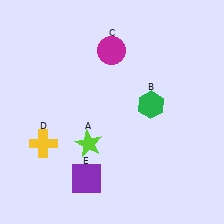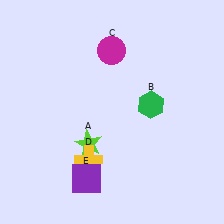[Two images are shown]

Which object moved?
The yellow cross (D) moved right.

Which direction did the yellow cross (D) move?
The yellow cross (D) moved right.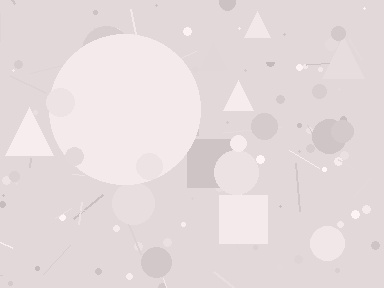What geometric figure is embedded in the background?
A circle is embedded in the background.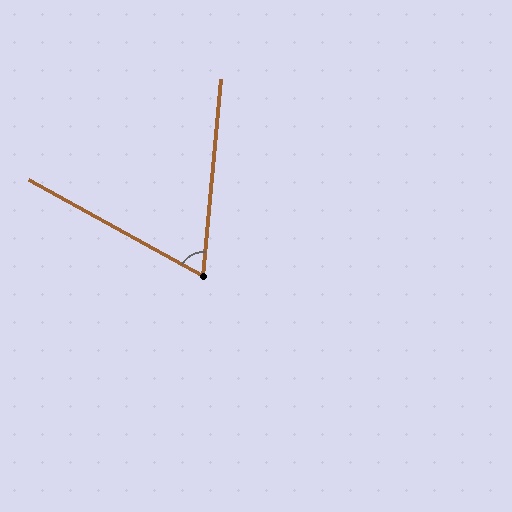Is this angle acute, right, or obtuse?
It is acute.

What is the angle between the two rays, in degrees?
Approximately 66 degrees.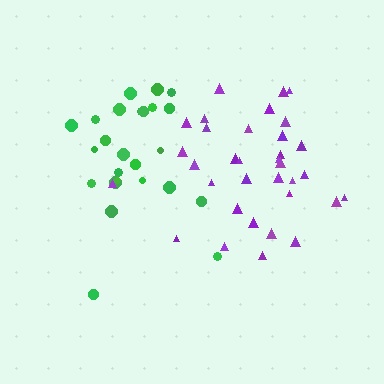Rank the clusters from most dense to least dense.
green, purple.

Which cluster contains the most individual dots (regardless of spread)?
Purple (34).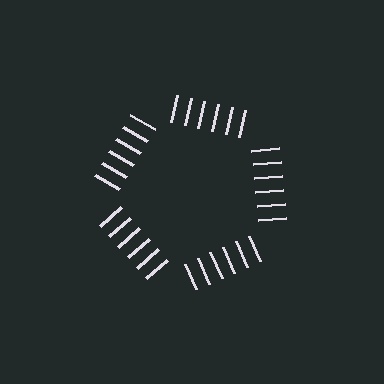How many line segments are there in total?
30 — 6 along each of the 5 edges.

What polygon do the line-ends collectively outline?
An illusory pentagon — the line segments terminate on its edges but no continuous stroke is drawn.